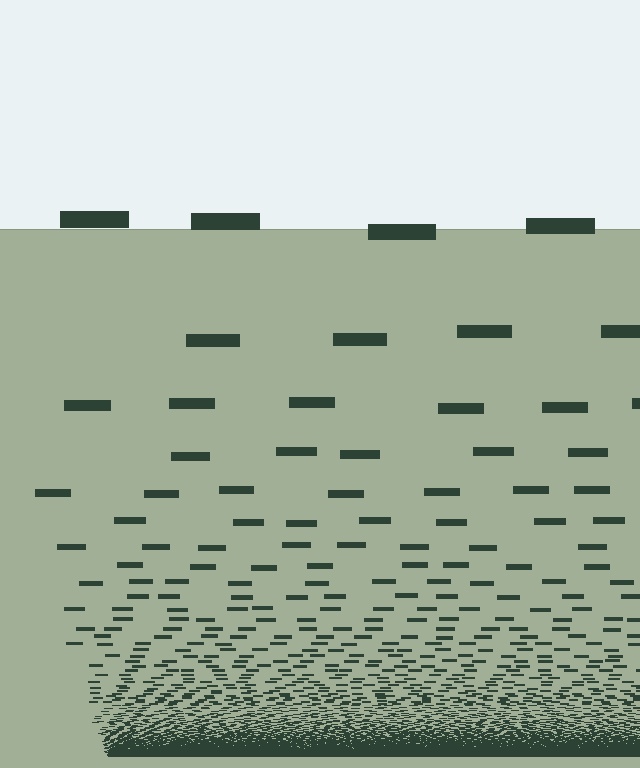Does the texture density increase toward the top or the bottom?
Density increases toward the bottom.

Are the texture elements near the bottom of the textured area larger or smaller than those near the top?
Smaller. The gradient is inverted — elements near the bottom are smaller and denser.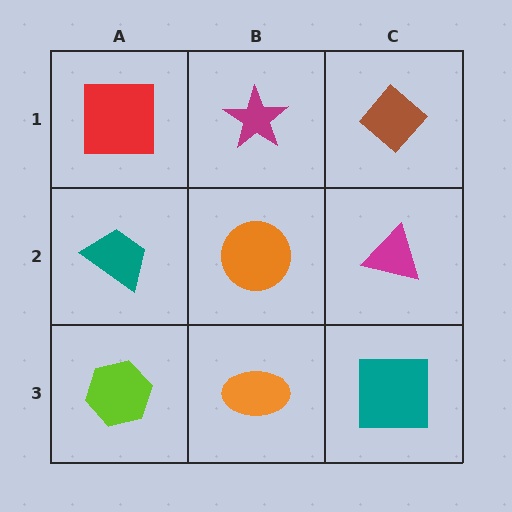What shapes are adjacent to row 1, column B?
An orange circle (row 2, column B), a red square (row 1, column A), a brown diamond (row 1, column C).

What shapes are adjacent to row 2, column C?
A brown diamond (row 1, column C), a teal square (row 3, column C), an orange circle (row 2, column B).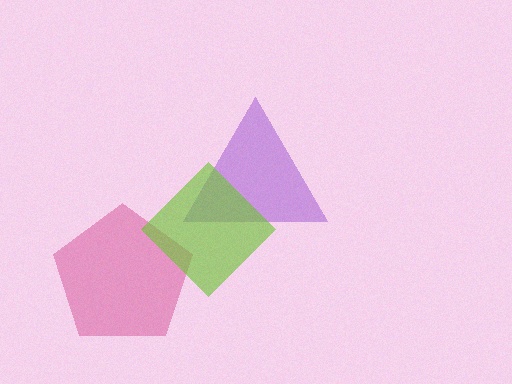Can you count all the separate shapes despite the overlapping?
Yes, there are 3 separate shapes.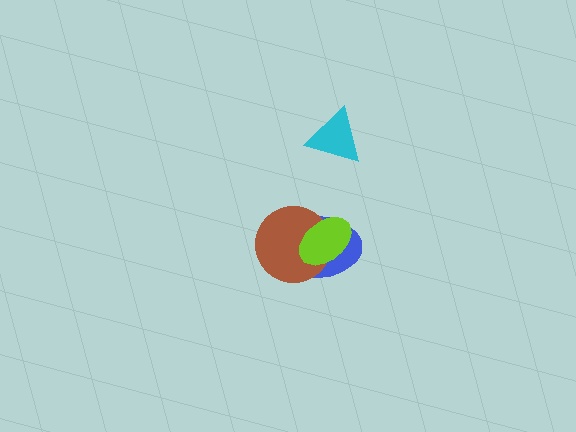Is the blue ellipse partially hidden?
Yes, it is partially covered by another shape.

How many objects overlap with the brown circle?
2 objects overlap with the brown circle.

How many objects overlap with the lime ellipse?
2 objects overlap with the lime ellipse.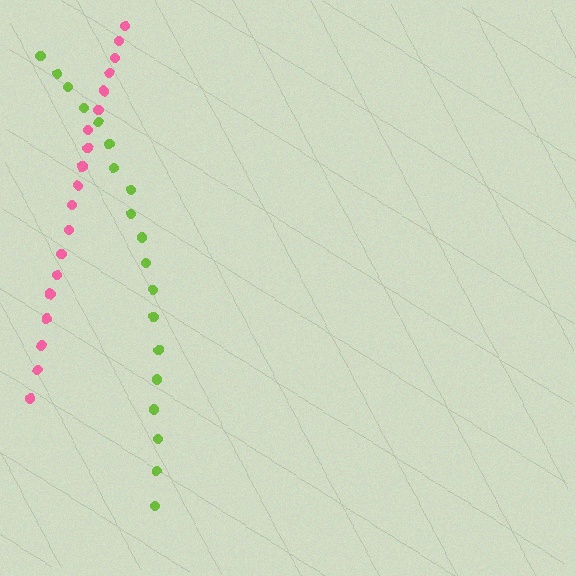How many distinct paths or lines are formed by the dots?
There are 2 distinct paths.